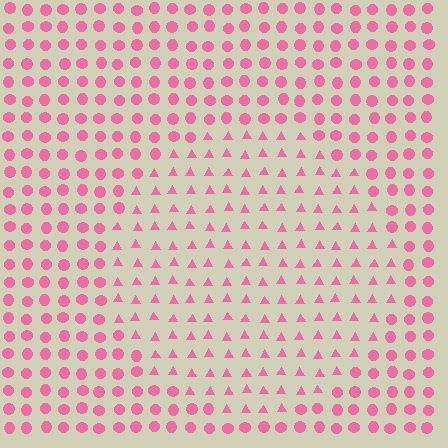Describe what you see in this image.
The image is filled with small pink elements arranged in a uniform grid. A circle-shaped region contains triangles, while the surrounding area contains circles. The boundary is defined purely by the change in element shape.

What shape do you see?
I see a circle.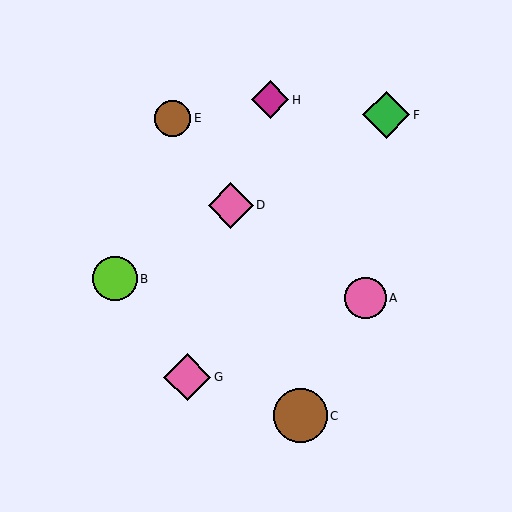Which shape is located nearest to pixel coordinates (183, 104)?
The brown circle (labeled E) at (173, 118) is nearest to that location.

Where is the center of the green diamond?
The center of the green diamond is at (386, 115).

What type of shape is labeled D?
Shape D is a pink diamond.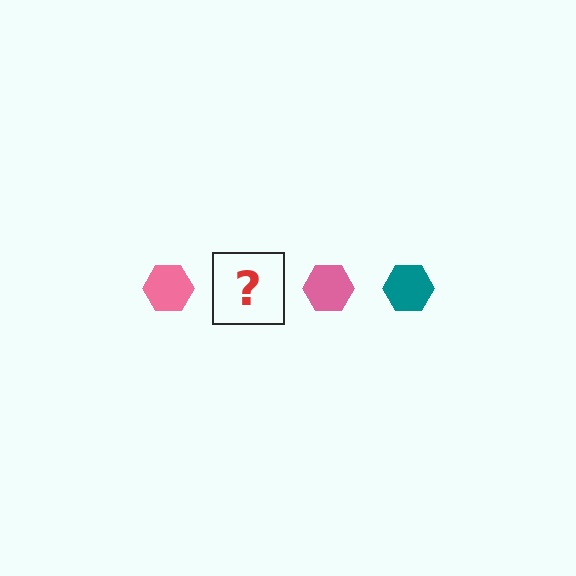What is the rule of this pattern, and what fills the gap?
The rule is that the pattern cycles through pink, teal hexagons. The gap should be filled with a teal hexagon.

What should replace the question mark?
The question mark should be replaced with a teal hexagon.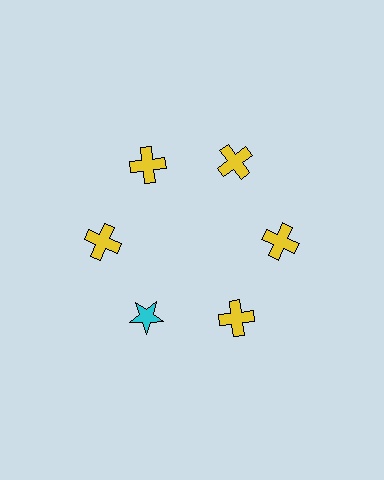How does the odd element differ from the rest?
It differs in both color (cyan instead of yellow) and shape (star instead of cross).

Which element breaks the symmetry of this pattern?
The cyan star at roughly the 7 o'clock position breaks the symmetry. All other shapes are yellow crosses.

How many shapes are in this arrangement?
There are 6 shapes arranged in a ring pattern.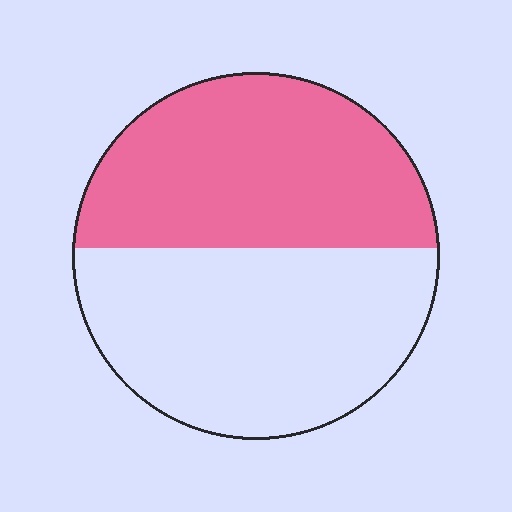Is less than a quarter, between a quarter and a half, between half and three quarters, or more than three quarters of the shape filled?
Between a quarter and a half.